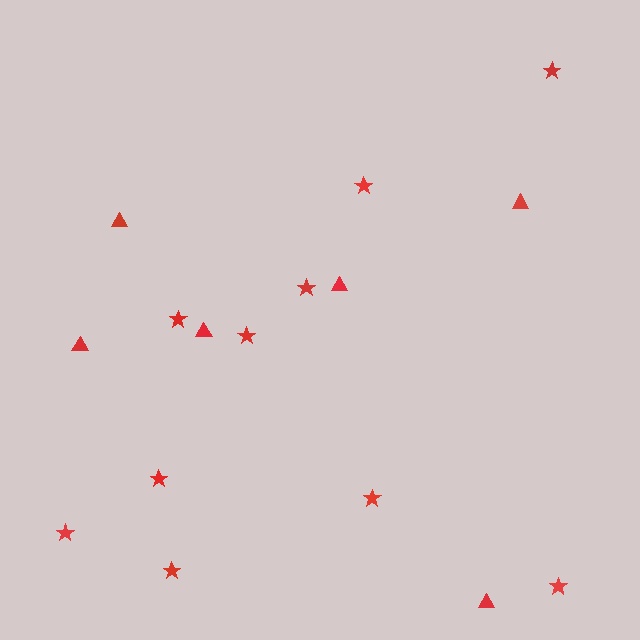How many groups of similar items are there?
There are 2 groups: one group of stars (10) and one group of triangles (6).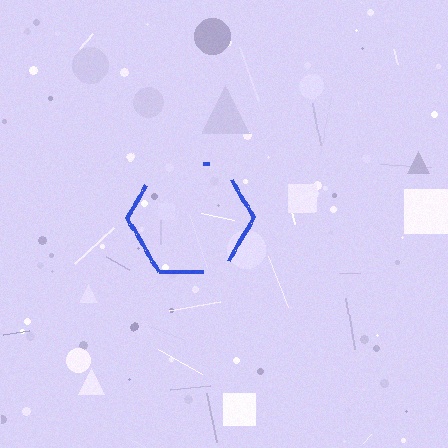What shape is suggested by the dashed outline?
The dashed outline suggests a hexagon.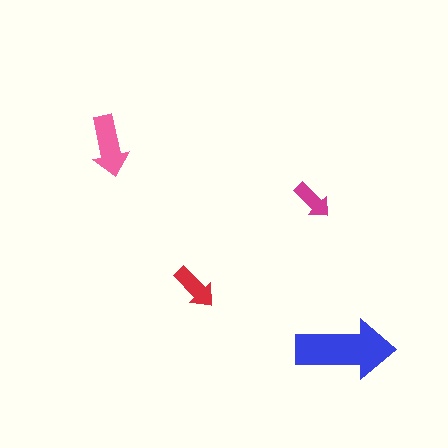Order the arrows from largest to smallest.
the blue one, the pink one, the red one, the magenta one.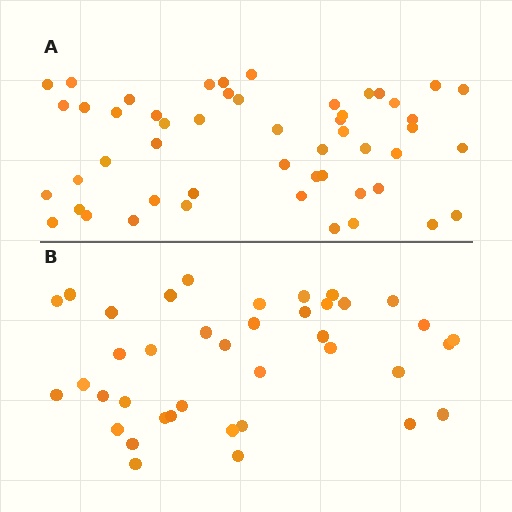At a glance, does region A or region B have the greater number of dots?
Region A (the top region) has more dots.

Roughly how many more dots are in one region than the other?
Region A has roughly 12 or so more dots than region B.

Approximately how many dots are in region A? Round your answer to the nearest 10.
About 50 dots. (The exact count is 51, which rounds to 50.)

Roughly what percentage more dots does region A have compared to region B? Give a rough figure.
About 30% more.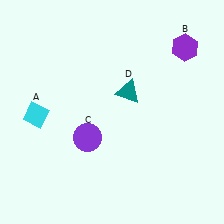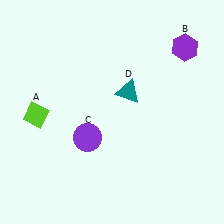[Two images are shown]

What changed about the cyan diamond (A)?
In Image 1, A is cyan. In Image 2, it changed to lime.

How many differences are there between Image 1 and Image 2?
There is 1 difference between the two images.